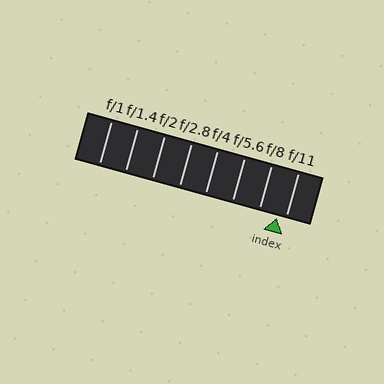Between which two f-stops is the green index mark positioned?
The index mark is between f/8 and f/11.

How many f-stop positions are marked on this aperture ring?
There are 8 f-stop positions marked.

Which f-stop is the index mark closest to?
The index mark is closest to f/11.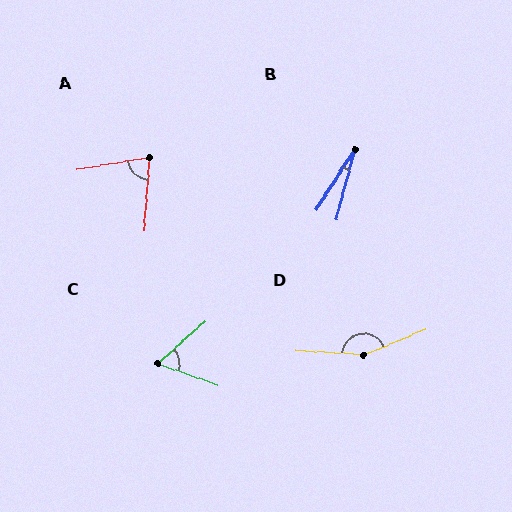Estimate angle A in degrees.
Approximately 77 degrees.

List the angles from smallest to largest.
B (17°), C (61°), A (77°), D (155°).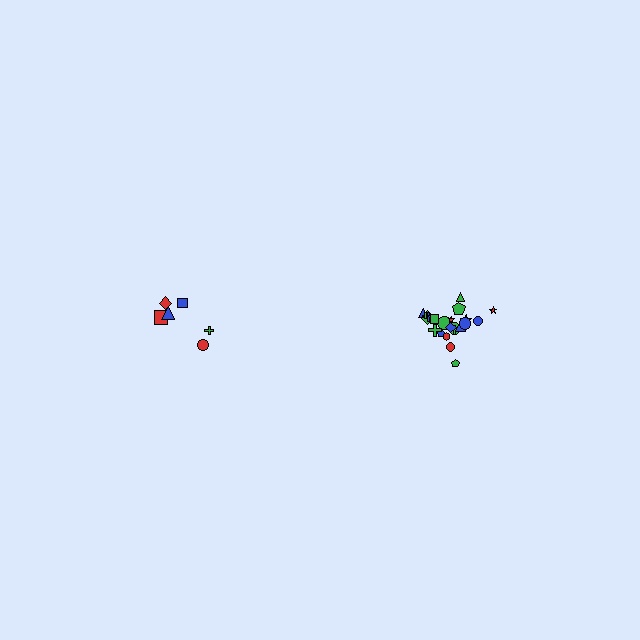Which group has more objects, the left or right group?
The right group.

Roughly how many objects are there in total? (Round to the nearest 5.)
Roughly 30 objects in total.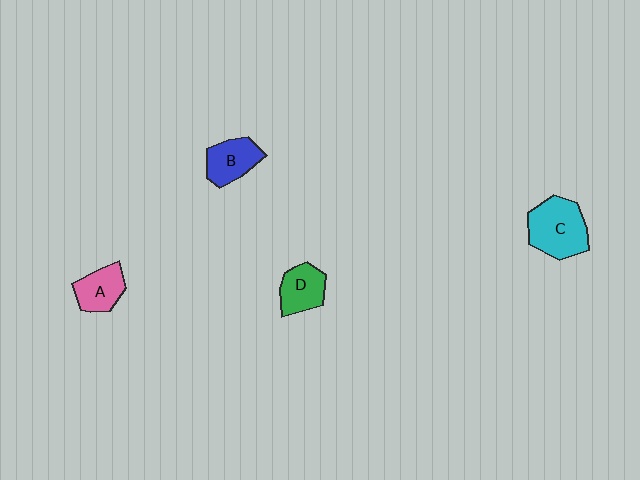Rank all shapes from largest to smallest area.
From largest to smallest: C (cyan), B (blue), D (green), A (pink).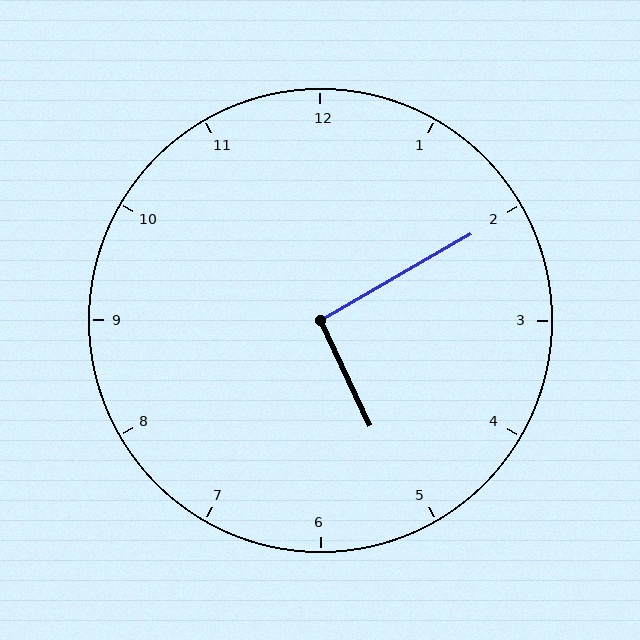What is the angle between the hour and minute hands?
Approximately 95 degrees.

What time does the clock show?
5:10.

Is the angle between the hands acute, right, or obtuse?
It is right.